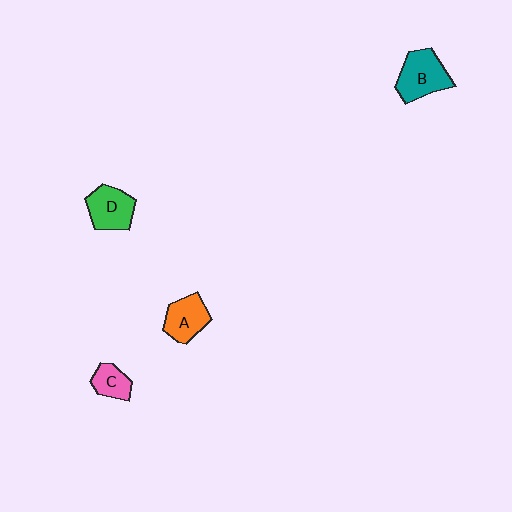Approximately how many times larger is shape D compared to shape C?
Approximately 1.6 times.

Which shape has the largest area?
Shape B (teal).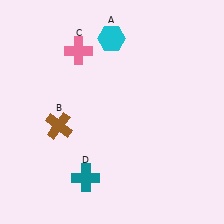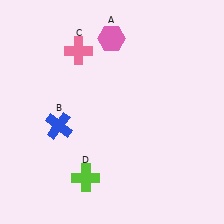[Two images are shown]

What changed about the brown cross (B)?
In Image 1, B is brown. In Image 2, it changed to blue.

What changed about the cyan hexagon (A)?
In Image 1, A is cyan. In Image 2, it changed to pink.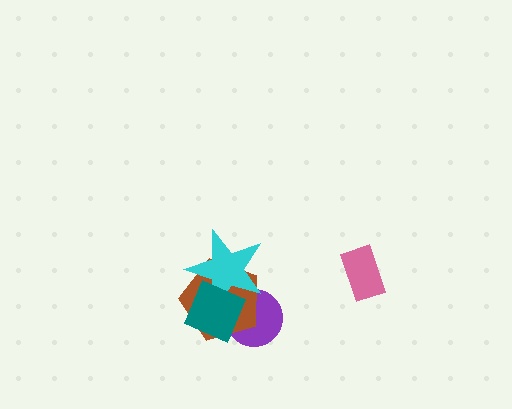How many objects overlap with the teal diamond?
3 objects overlap with the teal diamond.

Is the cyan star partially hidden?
Yes, it is partially covered by another shape.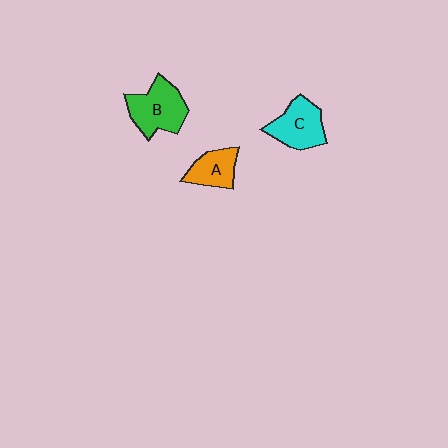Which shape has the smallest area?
Shape A (orange).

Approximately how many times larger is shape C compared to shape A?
Approximately 1.3 times.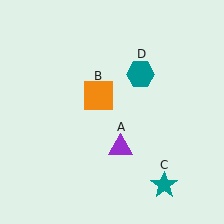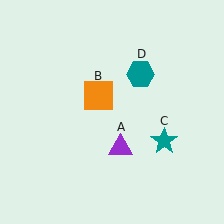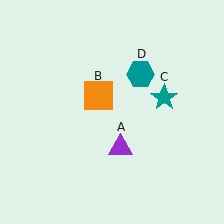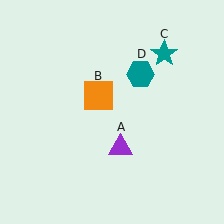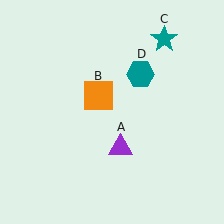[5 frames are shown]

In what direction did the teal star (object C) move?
The teal star (object C) moved up.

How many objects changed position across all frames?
1 object changed position: teal star (object C).